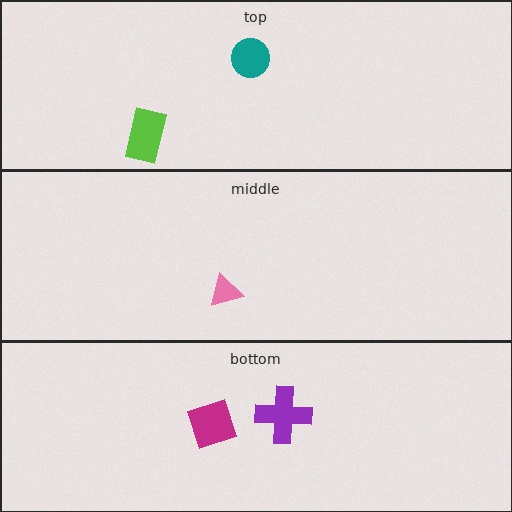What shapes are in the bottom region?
The purple cross, the magenta diamond.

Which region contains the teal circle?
The top region.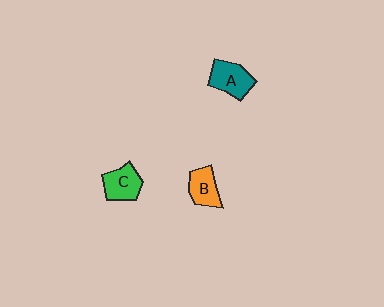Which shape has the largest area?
Shape A (teal).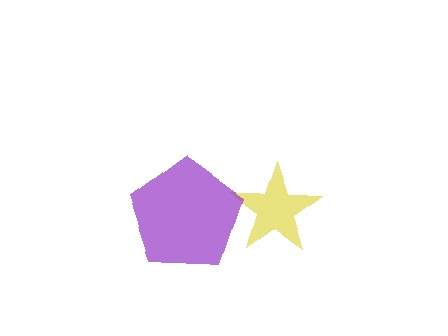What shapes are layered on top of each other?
The layered shapes are: a yellow star, a purple pentagon.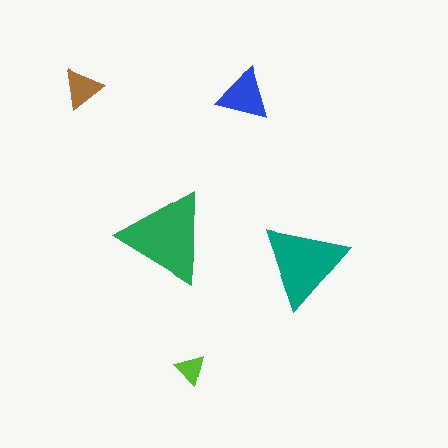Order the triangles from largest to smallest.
the green one, the teal one, the blue one, the brown one, the lime one.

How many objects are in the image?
There are 5 objects in the image.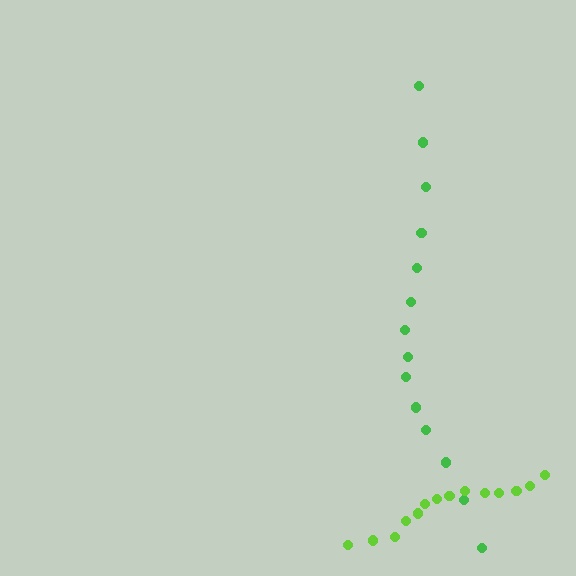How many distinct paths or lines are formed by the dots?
There are 2 distinct paths.